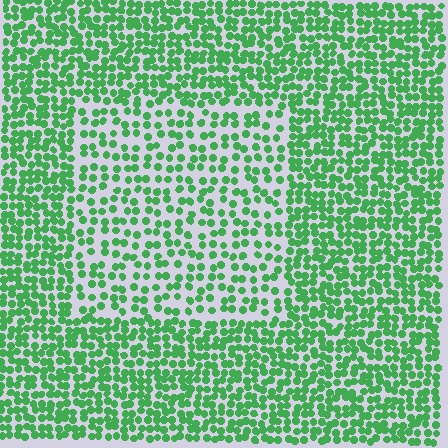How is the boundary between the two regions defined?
The boundary is defined by a change in element density (approximately 1.8x ratio). All elements are the same color, size, and shape.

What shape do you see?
I see a rectangle.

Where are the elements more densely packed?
The elements are more densely packed outside the rectangle boundary.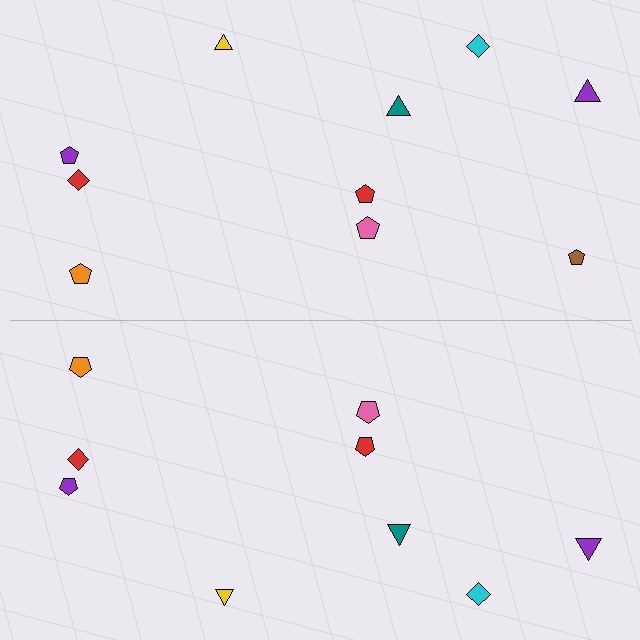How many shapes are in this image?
There are 19 shapes in this image.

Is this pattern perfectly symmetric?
No, the pattern is not perfectly symmetric. A brown pentagon is missing from the bottom side.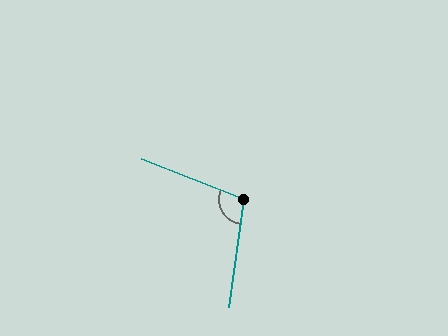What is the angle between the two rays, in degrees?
Approximately 103 degrees.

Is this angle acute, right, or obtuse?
It is obtuse.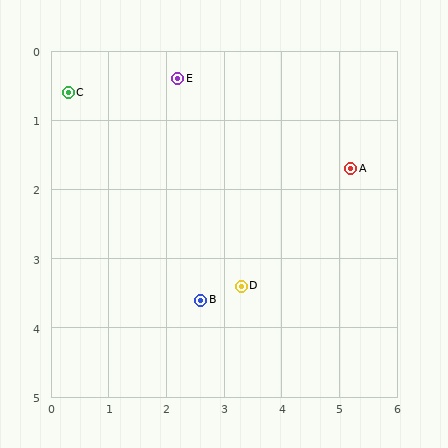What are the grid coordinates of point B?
Point B is at approximately (2.6, 3.6).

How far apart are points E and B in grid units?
Points E and B are about 3.2 grid units apart.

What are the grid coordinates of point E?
Point E is at approximately (2.2, 0.4).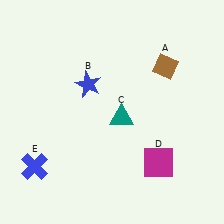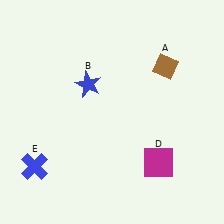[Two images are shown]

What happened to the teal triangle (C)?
The teal triangle (C) was removed in Image 2. It was in the bottom-right area of Image 1.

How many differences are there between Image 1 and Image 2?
There is 1 difference between the two images.